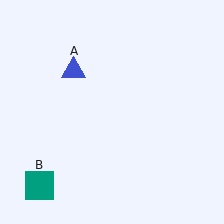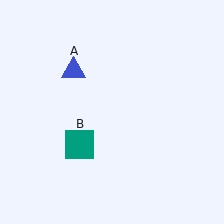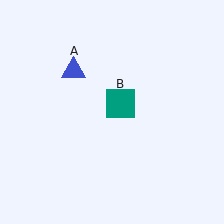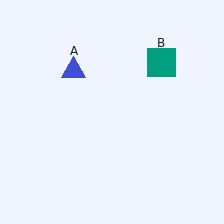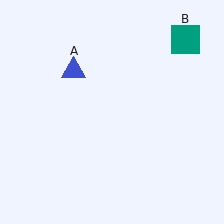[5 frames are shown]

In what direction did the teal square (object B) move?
The teal square (object B) moved up and to the right.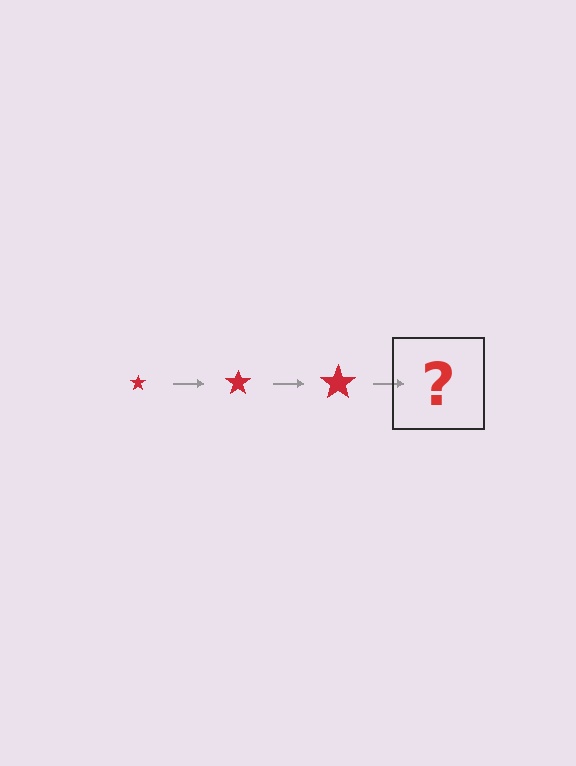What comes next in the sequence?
The next element should be a red star, larger than the previous one.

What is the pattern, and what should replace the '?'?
The pattern is that the star gets progressively larger each step. The '?' should be a red star, larger than the previous one.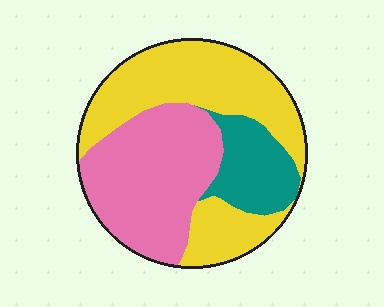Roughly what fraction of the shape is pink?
Pink takes up about three eighths (3/8) of the shape.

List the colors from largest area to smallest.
From largest to smallest: yellow, pink, teal.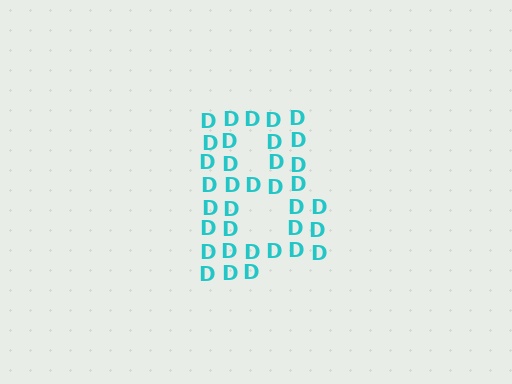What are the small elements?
The small elements are letter D's.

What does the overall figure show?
The overall figure shows the letter B.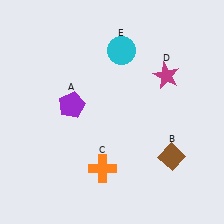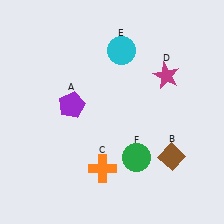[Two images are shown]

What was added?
A green circle (F) was added in Image 2.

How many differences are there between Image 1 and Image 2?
There is 1 difference between the two images.